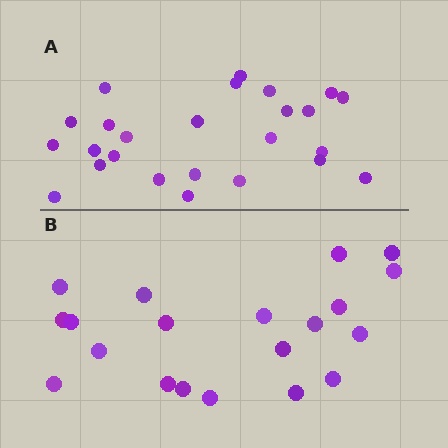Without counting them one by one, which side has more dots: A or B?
Region A (the top region) has more dots.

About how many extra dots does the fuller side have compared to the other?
Region A has about 5 more dots than region B.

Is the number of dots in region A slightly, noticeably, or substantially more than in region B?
Region A has noticeably more, but not dramatically so. The ratio is roughly 1.2 to 1.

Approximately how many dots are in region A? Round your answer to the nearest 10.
About 20 dots. (The exact count is 25, which rounds to 20.)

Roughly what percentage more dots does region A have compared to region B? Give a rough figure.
About 25% more.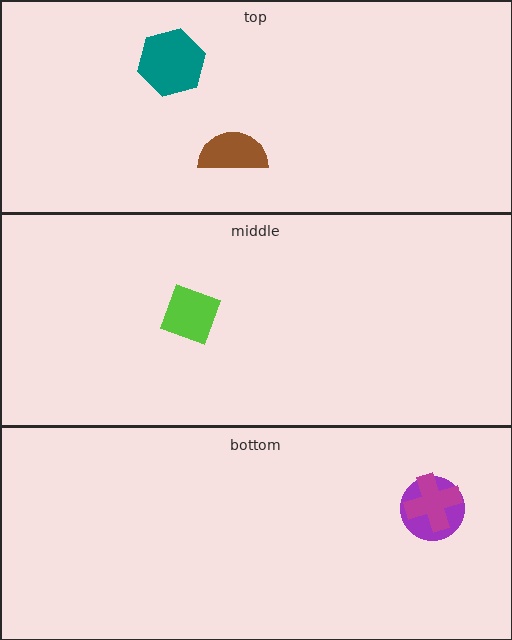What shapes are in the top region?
The teal hexagon, the brown semicircle.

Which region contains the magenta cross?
The bottom region.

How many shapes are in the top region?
2.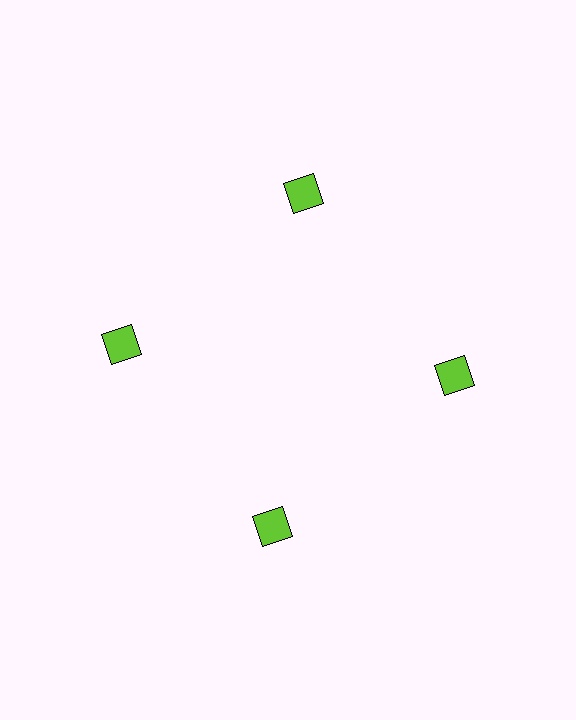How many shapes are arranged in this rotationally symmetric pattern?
There are 4 shapes, arranged in 4 groups of 1.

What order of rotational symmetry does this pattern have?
This pattern has 4-fold rotational symmetry.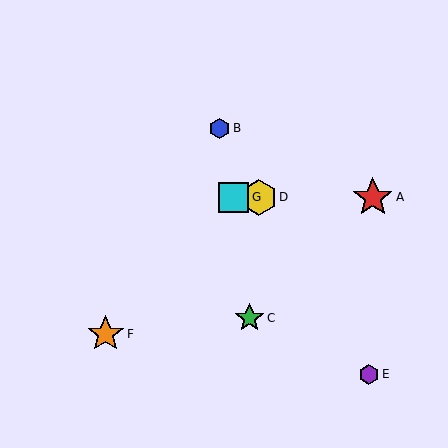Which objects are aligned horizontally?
Objects A, D, G are aligned horizontally.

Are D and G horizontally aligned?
Yes, both are at y≈197.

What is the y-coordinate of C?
Object C is at y≈318.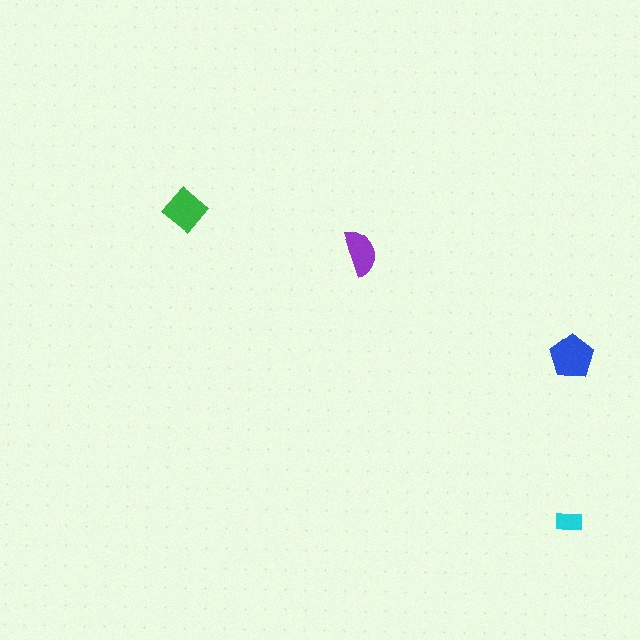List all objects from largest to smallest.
The blue pentagon, the green diamond, the purple semicircle, the cyan rectangle.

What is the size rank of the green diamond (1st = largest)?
2nd.